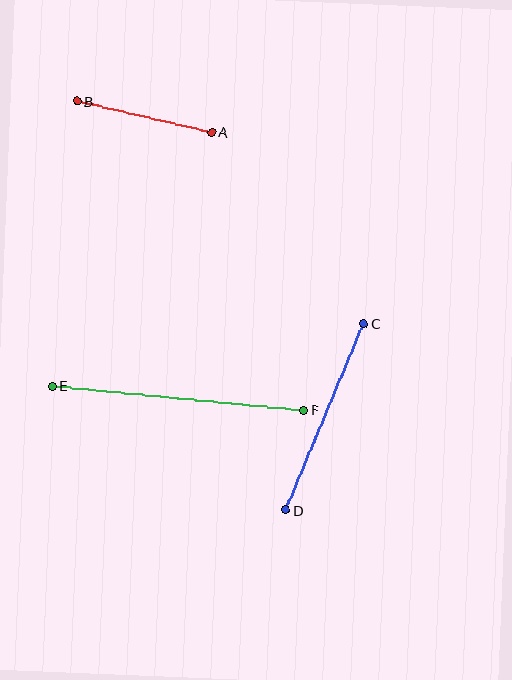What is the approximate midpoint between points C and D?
The midpoint is at approximately (325, 417) pixels.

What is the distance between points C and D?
The distance is approximately 202 pixels.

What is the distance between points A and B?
The distance is approximately 138 pixels.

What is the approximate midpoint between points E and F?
The midpoint is at approximately (178, 398) pixels.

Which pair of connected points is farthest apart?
Points E and F are farthest apart.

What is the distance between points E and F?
The distance is approximately 253 pixels.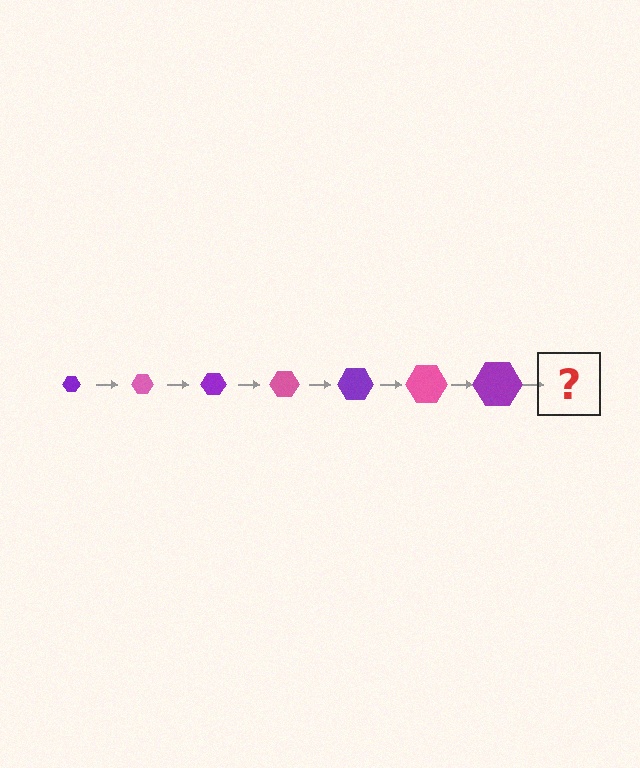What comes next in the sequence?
The next element should be a pink hexagon, larger than the previous one.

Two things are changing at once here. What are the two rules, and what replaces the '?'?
The two rules are that the hexagon grows larger each step and the color cycles through purple and pink. The '?' should be a pink hexagon, larger than the previous one.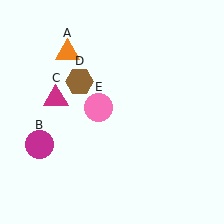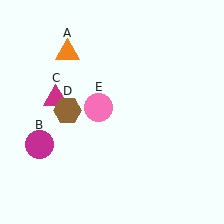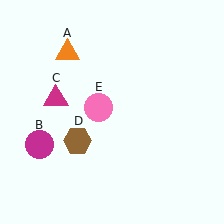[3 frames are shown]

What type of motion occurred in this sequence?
The brown hexagon (object D) rotated counterclockwise around the center of the scene.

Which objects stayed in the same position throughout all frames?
Orange triangle (object A) and magenta circle (object B) and magenta triangle (object C) and pink circle (object E) remained stationary.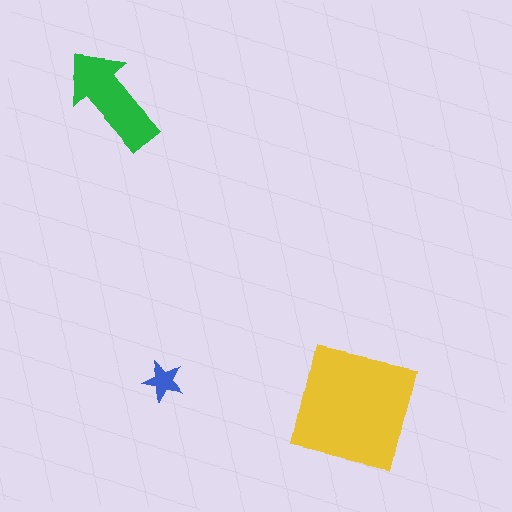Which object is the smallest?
The blue star.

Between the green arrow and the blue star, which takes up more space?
The green arrow.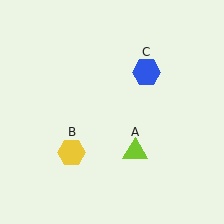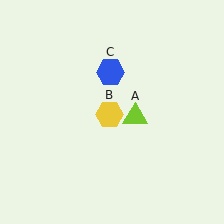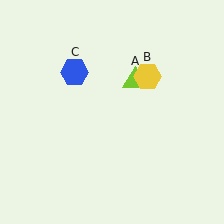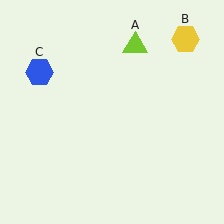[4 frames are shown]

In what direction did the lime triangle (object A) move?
The lime triangle (object A) moved up.